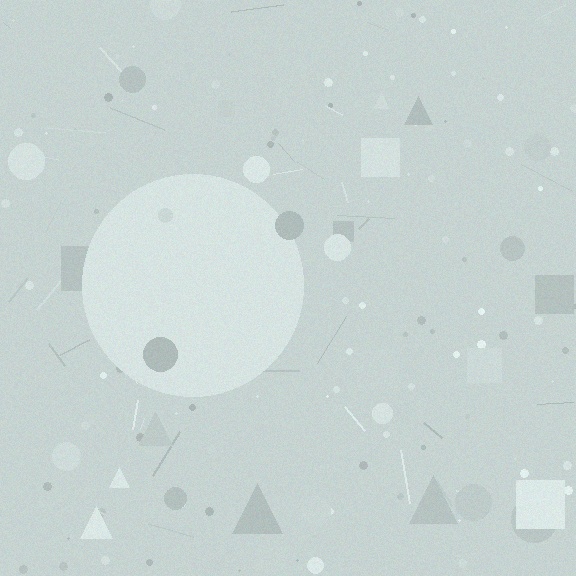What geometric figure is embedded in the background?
A circle is embedded in the background.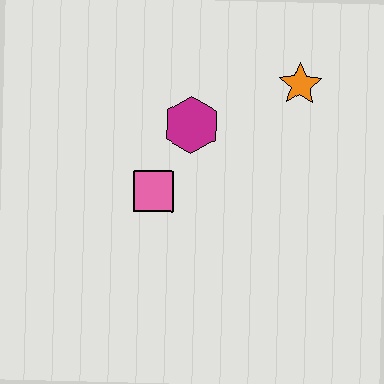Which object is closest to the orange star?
The magenta hexagon is closest to the orange star.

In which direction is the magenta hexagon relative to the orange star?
The magenta hexagon is to the left of the orange star.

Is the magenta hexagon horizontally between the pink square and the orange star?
Yes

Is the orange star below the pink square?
No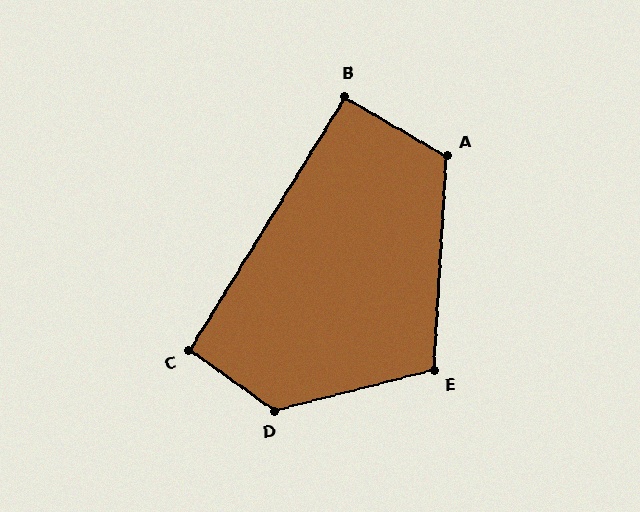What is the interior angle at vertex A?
Approximately 117 degrees (obtuse).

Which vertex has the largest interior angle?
D, at approximately 130 degrees.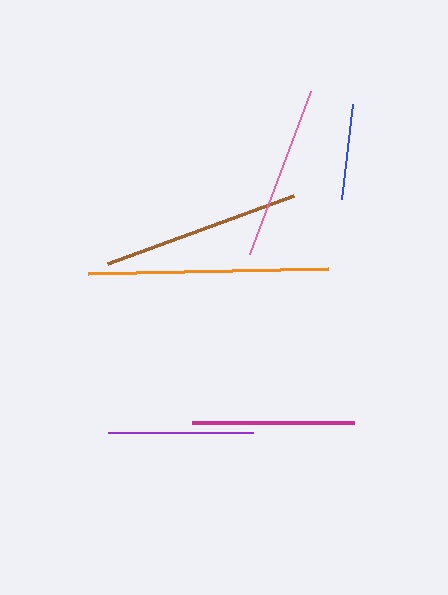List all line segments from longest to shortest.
From longest to shortest: orange, brown, pink, magenta, purple, blue.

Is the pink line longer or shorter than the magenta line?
The pink line is longer than the magenta line.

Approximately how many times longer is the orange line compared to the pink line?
The orange line is approximately 1.4 times the length of the pink line.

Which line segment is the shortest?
The blue line is the shortest at approximately 95 pixels.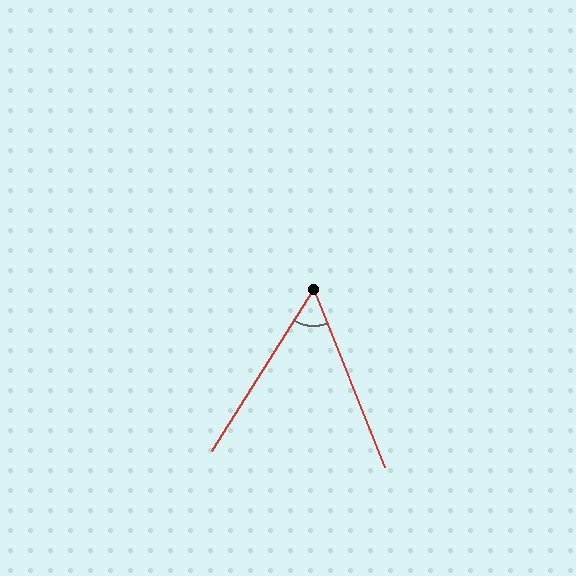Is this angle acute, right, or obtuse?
It is acute.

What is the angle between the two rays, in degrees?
Approximately 54 degrees.